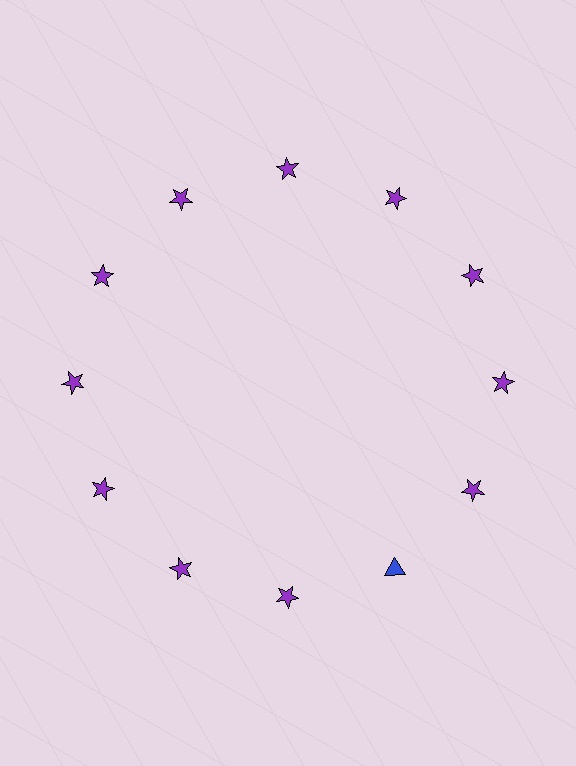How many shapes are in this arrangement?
There are 12 shapes arranged in a ring pattern.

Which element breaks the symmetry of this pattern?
The blue triangle at roughly the 5 o'clock position breaks the symmetry. All other shapes are purple stars.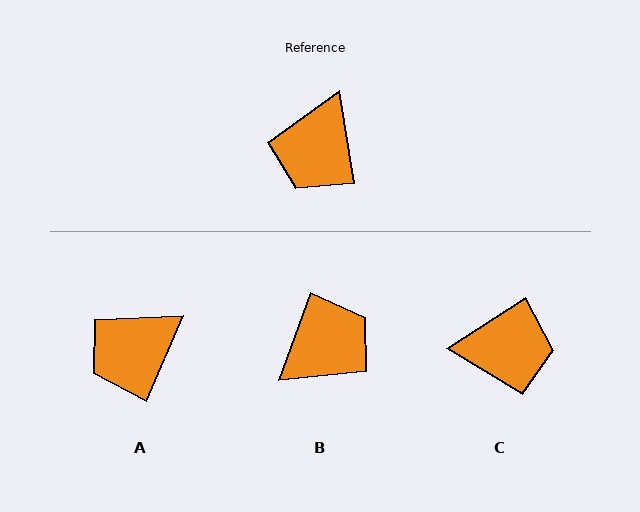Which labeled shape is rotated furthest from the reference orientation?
B, about 150 degrees away.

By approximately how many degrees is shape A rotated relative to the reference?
Approximately 33 degrees clockwise.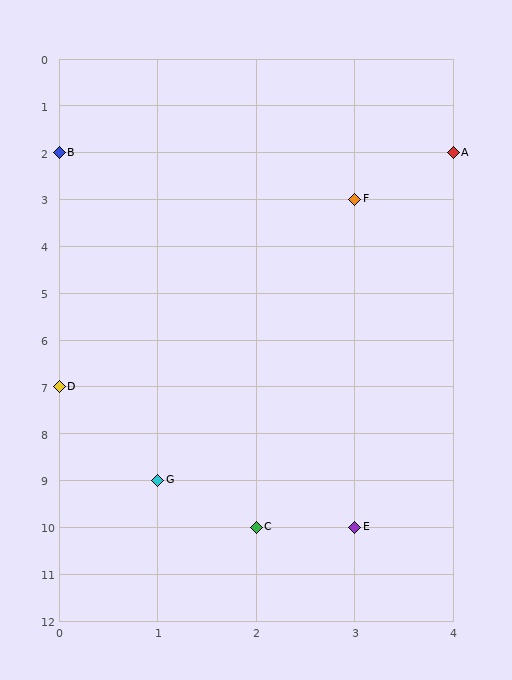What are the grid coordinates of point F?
Point F is at grid coordinates (3, 3).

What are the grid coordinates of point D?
Point D is at grid coordinates (0, 7).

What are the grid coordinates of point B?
Point B is at grid coordinates (0, 2).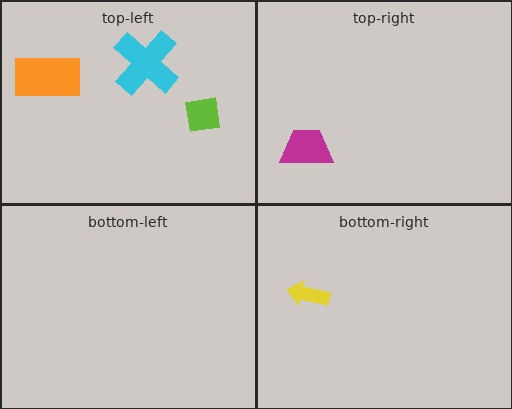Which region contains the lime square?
The top-left region.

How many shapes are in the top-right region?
1.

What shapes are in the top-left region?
The lime square, the cyan cross, the orange rectangle.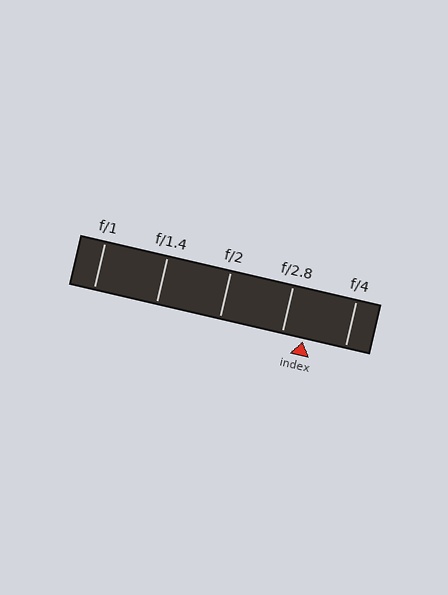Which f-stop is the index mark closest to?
The index mark is closest to f/2.8.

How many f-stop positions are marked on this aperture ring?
There are 5 f-stop positions marked.